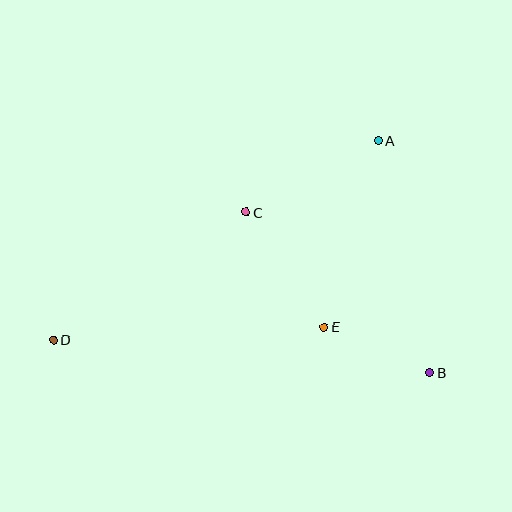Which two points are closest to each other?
Points B and E are closest to each other.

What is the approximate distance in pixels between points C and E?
The distance between C and E is approximately 139 pixels.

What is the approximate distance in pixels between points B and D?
The distance between B and D is approximately 378 pixels.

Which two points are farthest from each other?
Points A and D are farthest from each other.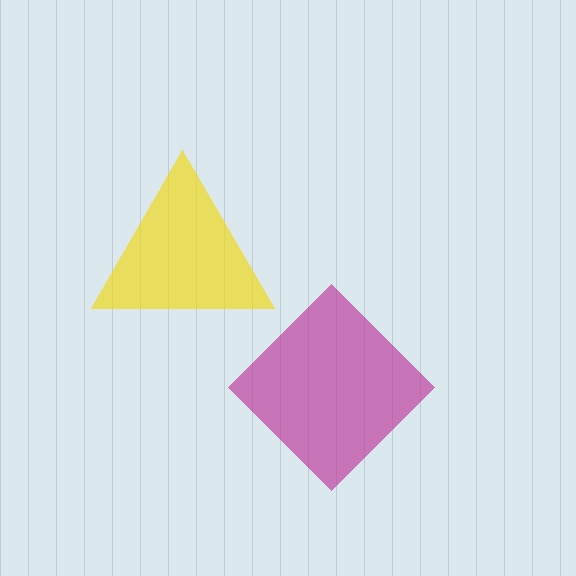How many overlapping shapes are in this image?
There are 2 overlapping shapes in the image.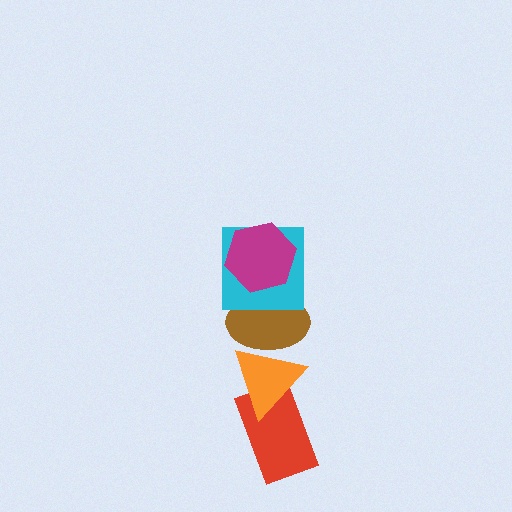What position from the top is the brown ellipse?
The brown ellipse is 3rd from the top.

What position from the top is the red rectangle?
The red rectangle is 5th from the top.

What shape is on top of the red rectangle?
The orange triangle is on top of the red rectangle.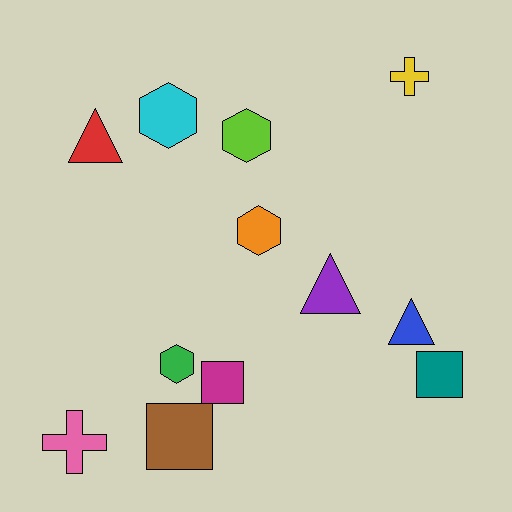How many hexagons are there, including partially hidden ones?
There are 4 hexagons.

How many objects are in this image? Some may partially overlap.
There are 12 objects.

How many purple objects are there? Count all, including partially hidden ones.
There is 1 purple object.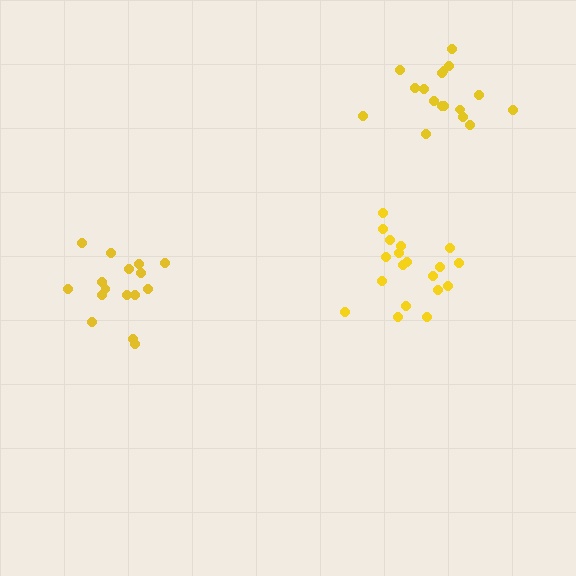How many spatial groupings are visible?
There are 3 spatial groupings.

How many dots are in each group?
Group 1: 17 dots, Group 2: 16 dots, Group 3: 19 dots (52 total).